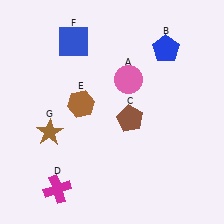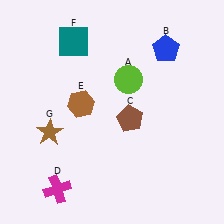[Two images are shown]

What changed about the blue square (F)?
In Image 1, F is blue. In Image 2, it changed to teal.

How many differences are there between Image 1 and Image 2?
There are 2 differences between the two images.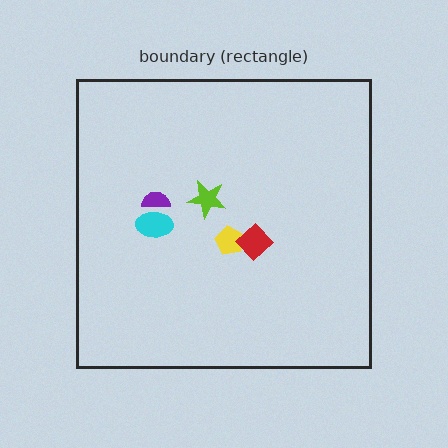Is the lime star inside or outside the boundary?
Inside.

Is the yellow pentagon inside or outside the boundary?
Inside.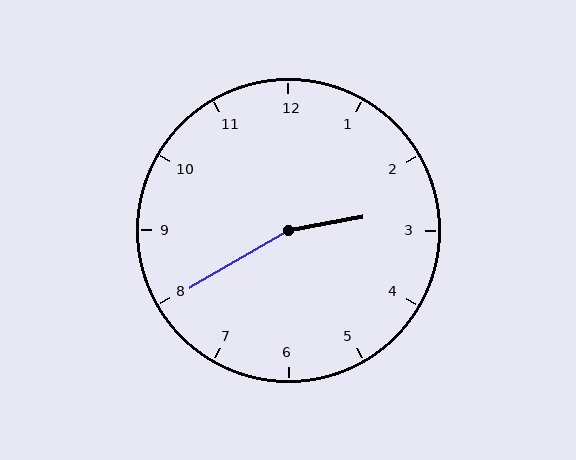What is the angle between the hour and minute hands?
Approximately 160 degrees.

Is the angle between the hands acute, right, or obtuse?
It is obtuse.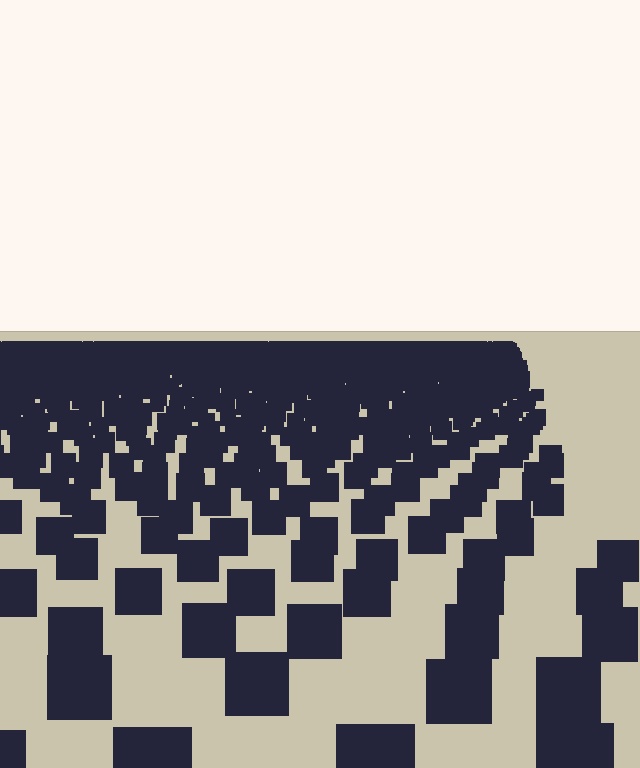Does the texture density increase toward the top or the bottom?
Density increases toward the top.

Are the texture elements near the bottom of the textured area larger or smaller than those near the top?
Larger. Near the bottom, elements are closer to the viewer and appear at a bigger on-screen size.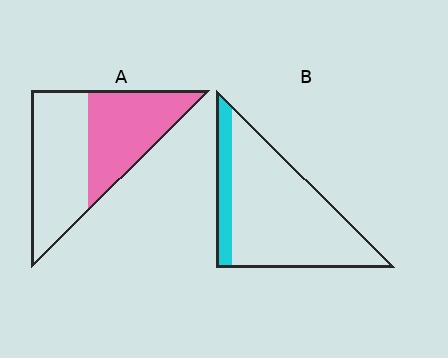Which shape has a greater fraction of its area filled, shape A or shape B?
Shape A.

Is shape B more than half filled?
No.